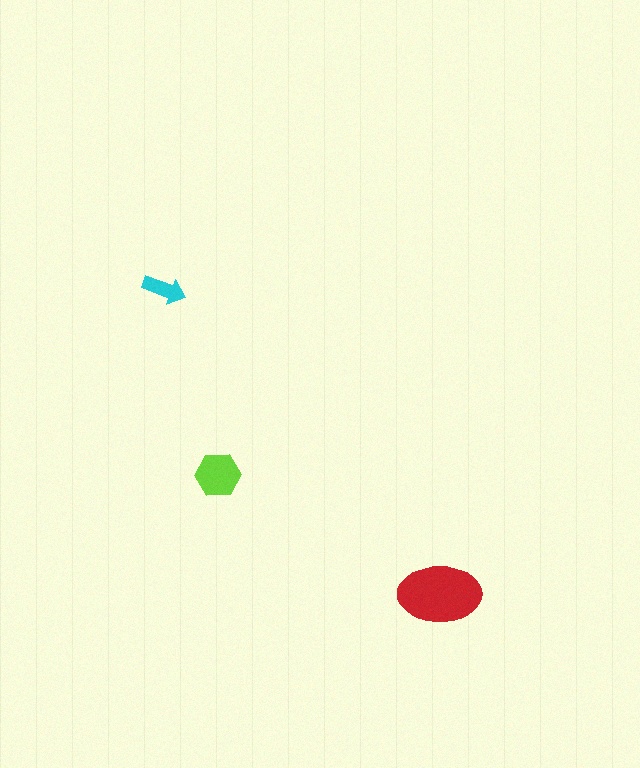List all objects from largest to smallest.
The red ellipse, the lime hexagon, the cyan arrow.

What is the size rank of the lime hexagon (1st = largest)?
2nd.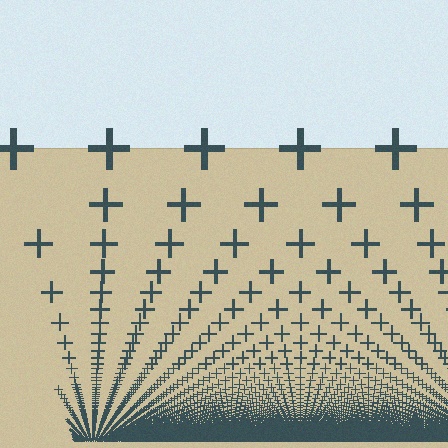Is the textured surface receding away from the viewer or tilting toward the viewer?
The surface appears to tilt toward the viewer. Texture elements get larger and sparser toward the top.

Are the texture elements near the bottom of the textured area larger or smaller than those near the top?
Smaller. The gradient is inverted — elements near the bottom are smaller and denser.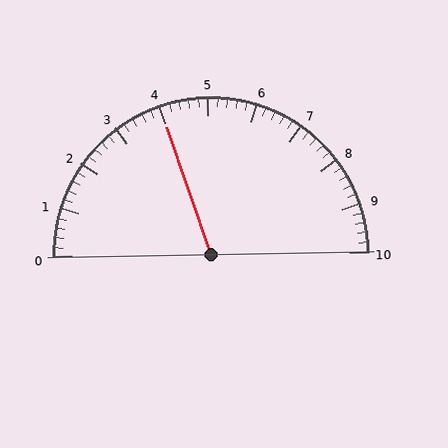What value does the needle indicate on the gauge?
The needle indicates approximately 4.0.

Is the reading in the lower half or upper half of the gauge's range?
The reading is in the lower half of the range (0 to 10).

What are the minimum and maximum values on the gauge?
The gauge ranges from 0 to 10.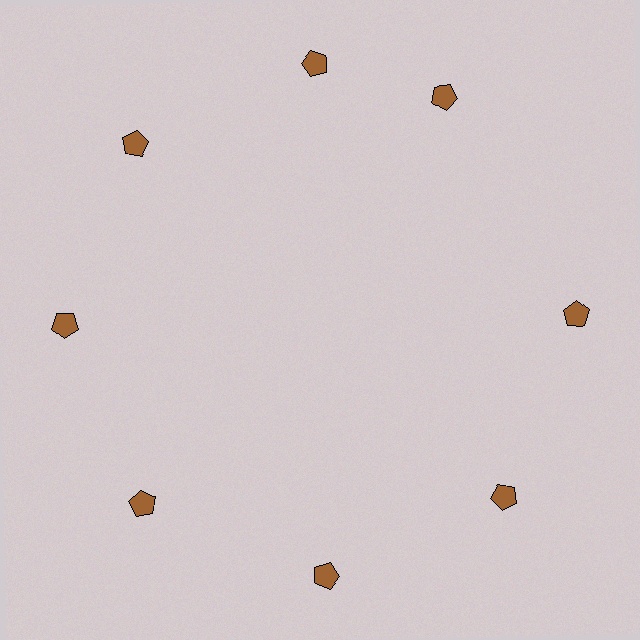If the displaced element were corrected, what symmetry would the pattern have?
It would have 8-fold rotational symmetry — the pattern would map onto itself every 45 degrees.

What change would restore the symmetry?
The symmetry would be restored by rotating it back into even spacing with its neighbors so that all 8 pentagons sit at equal angles and equal distance from the center.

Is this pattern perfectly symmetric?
No. The 8 brown pentagons are arranged in a ring, but one element near the 2 o'clock position is rotated out of alignment along the ring, breaking the 8-fold rotational symmetry.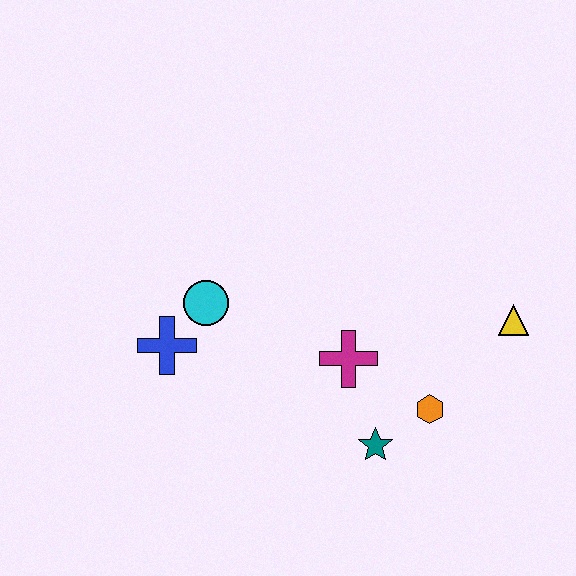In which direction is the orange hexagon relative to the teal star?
The orange hexagon is to the right of the teal star.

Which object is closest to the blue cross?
The cyan circle is closest to the blue cross.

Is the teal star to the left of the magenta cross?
No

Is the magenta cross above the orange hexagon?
Yes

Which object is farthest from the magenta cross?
The blue cross is farthest from the magenta cross.